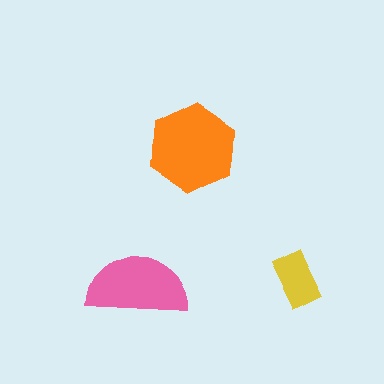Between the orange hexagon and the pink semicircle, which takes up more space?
The orange hexagon.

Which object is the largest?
The orange hexagon.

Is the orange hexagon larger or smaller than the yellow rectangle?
Larger.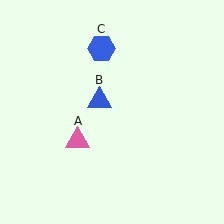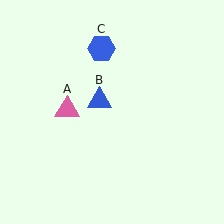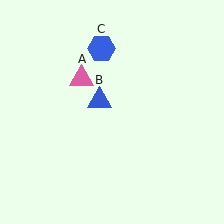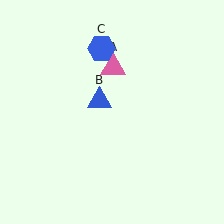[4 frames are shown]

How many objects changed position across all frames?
1 object changed position: pink triangle (object A).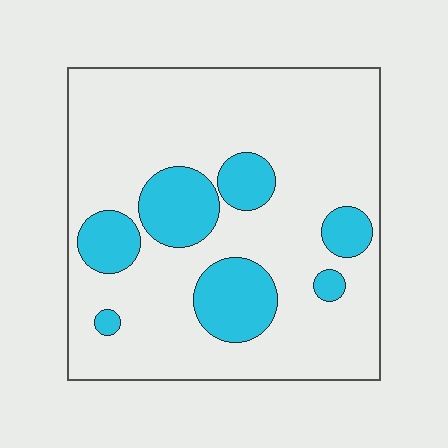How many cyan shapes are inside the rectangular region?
7.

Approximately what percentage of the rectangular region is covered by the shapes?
Approximately 20%.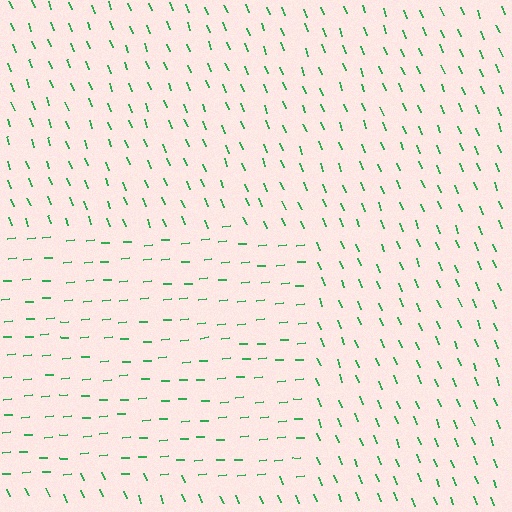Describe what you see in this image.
The image is filled with small green line segments. A rectangle region in the image has lines oriented differently from the surrounding lines, creating a visible texture boundary.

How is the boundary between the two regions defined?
The boundary is defined purely by a change in line orientation (approximately 74 degrees difference). All lines are the same color and thickness.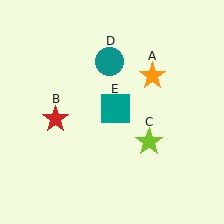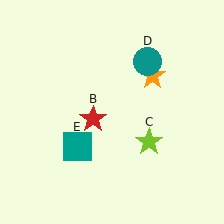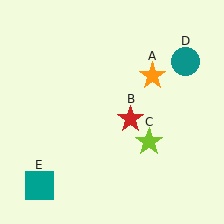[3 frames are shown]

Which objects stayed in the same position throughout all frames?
Orange star (object A) and lime star (object C) remained stationary.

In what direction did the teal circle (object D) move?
The teal circle (object D) moved right.